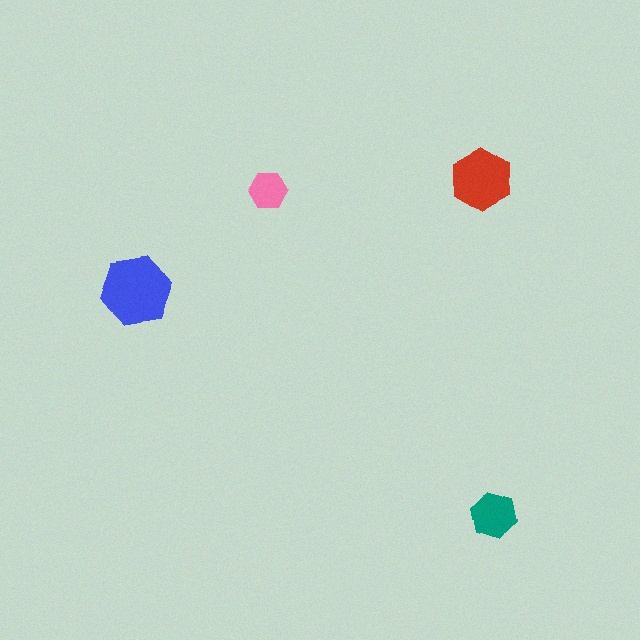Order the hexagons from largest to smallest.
the blue one, the red one, the teal one, the pink one.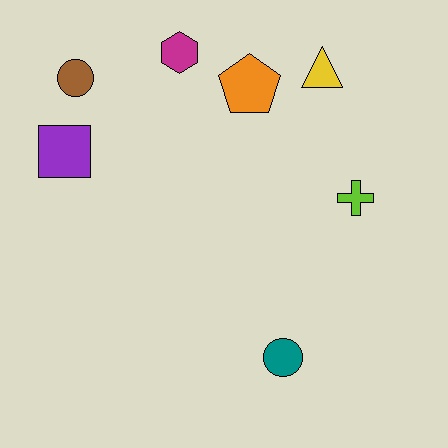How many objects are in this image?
There are 7 objects.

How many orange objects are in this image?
There is 1 orange object.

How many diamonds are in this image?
There are no diamonds.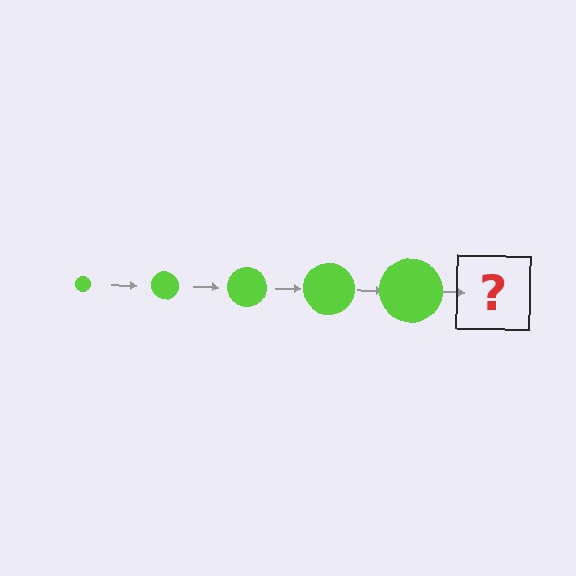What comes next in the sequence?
The next element should be a lime circle, larger than the previous one.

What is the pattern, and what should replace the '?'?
The pattern is that the circle gets progressively larger each step. The '?' should be a lime circle, larger than the previous one.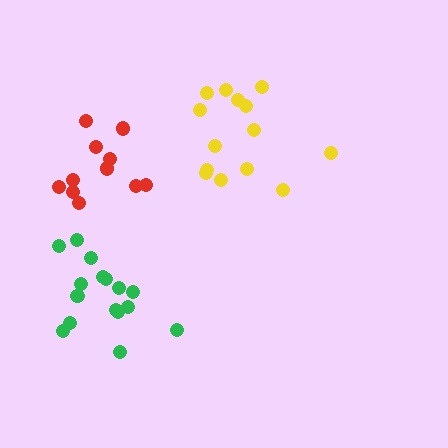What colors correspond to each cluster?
The clusters are colored: green, red, yellow.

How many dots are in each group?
Group 1: 16 dots, Group 2: 11 dots, Group 3: 14 dots (41 total).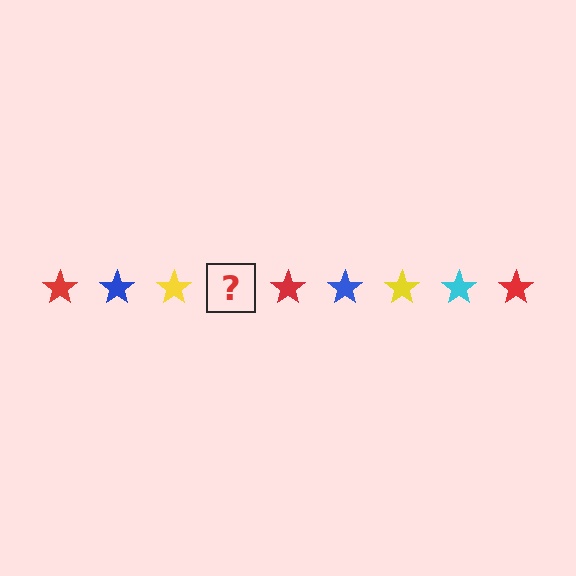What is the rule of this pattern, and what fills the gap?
The rule is that the pattern cycles through red, blue, yellow, cyan stars. The gap should be filled with a cyan star.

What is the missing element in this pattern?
The missing element is a cyan star.